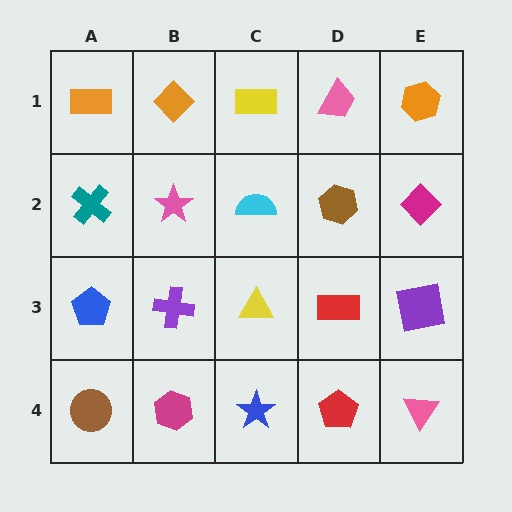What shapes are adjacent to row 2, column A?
An orange rectangle (row 1, column A), a blue pentagon (row 3, column A), a pink star (row 2, column B).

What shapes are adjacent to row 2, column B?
An orange diamond (row 1, column B), a purple cross (row 3, column B), a teal cross (row 2, column A), a cyan semicircle (row 2, column C).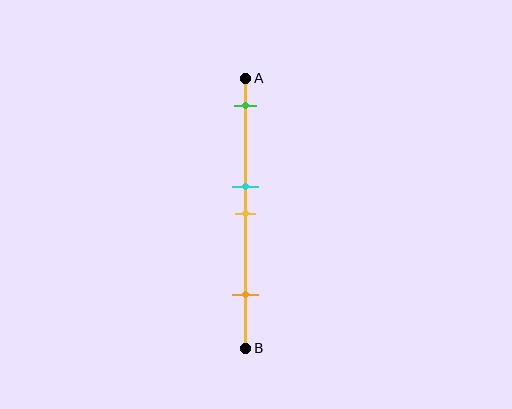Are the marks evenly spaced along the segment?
No, the marks are not evenly spaced.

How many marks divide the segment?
There are 4 marks dividing the segment.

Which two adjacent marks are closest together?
The cyan and yellow marks are the closest adjacent pair.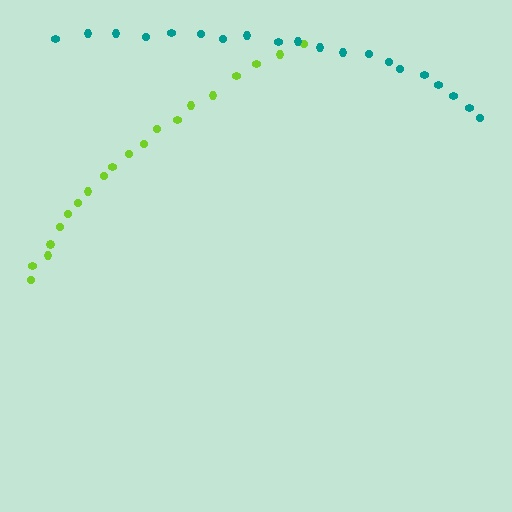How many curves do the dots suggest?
There are 2 distinct paths.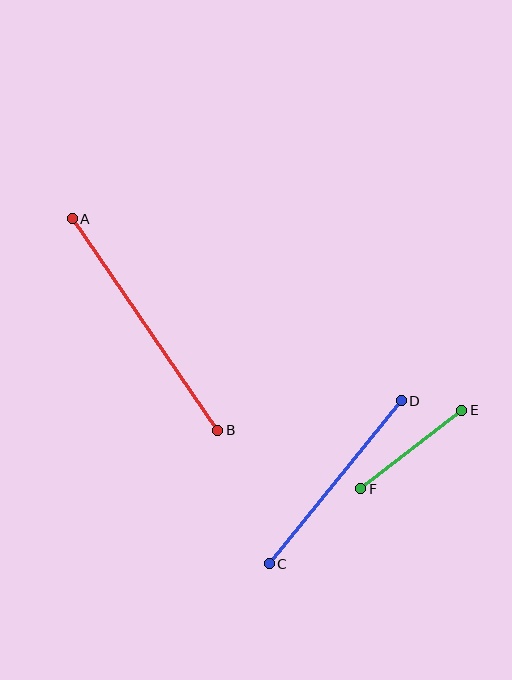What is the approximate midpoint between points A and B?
The midpoint is at approximately (145, 324) pixels.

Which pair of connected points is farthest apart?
Points A and B are farthest apart.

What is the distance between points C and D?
The distance is approximately 210 pixels.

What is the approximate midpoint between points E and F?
The midpoint is at approximately (411, 449) pixels.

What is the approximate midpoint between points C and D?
The midpoint is at approximately (335, 482) pixels.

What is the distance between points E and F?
The distance is approximately 128 pixels.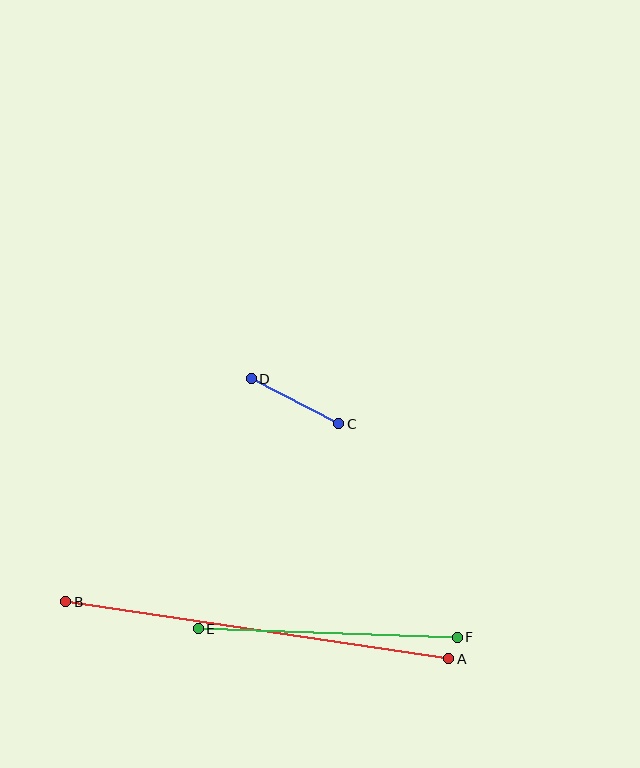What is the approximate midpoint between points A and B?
The midpoint is at approximately (257, 630) pixels.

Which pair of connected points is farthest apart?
Points A and B are farthest apart.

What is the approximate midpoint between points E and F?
The midpoint is at approximately (328, 633) pixels.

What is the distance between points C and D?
The distance is approximately 99 pixels.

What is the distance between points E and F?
The distance is approximately 259 pixels.